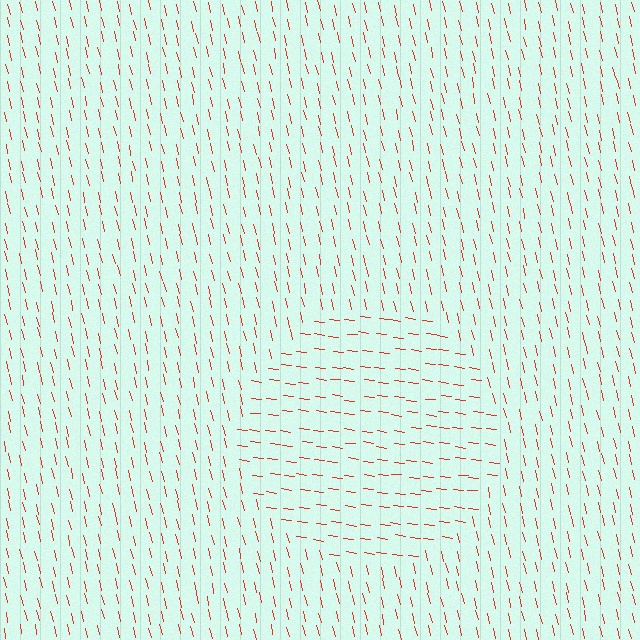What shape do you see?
I see a circle.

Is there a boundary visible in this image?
Yes, there is a texture boundary formed by a change in line orientation.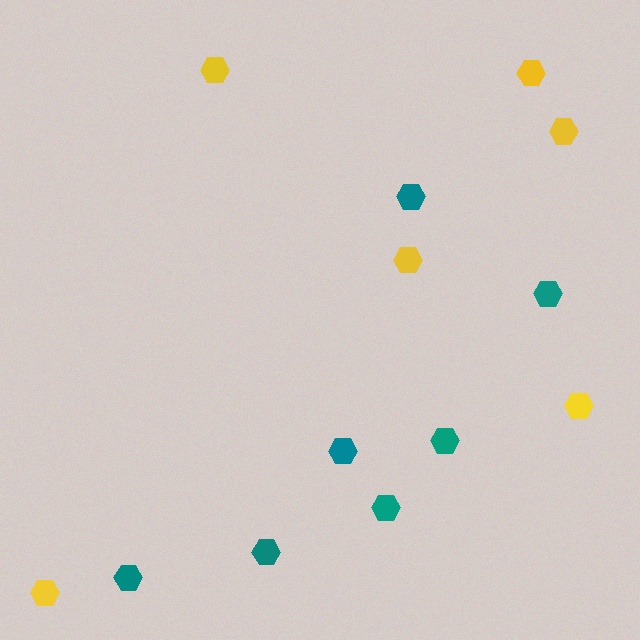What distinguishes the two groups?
There are 2 groups: one group of teal hexagons (7) and one group of yellow hexagons (6).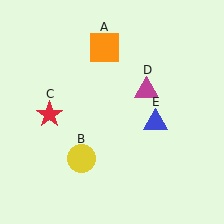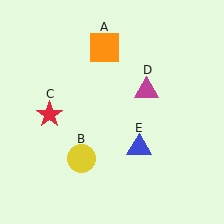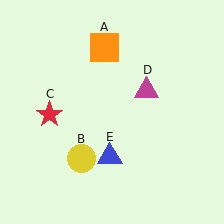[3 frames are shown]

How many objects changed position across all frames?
1 object changed position: blue triangle (object E).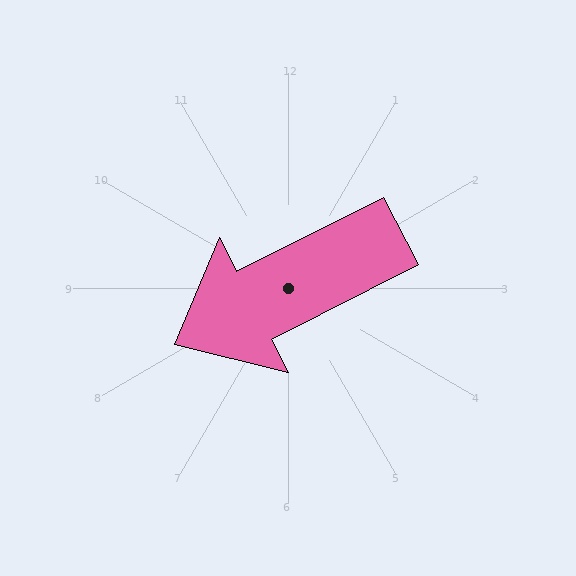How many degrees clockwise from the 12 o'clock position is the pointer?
Approximately 243 degrees.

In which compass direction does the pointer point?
Southwest.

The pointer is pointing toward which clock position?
Roughly 8 o'clock.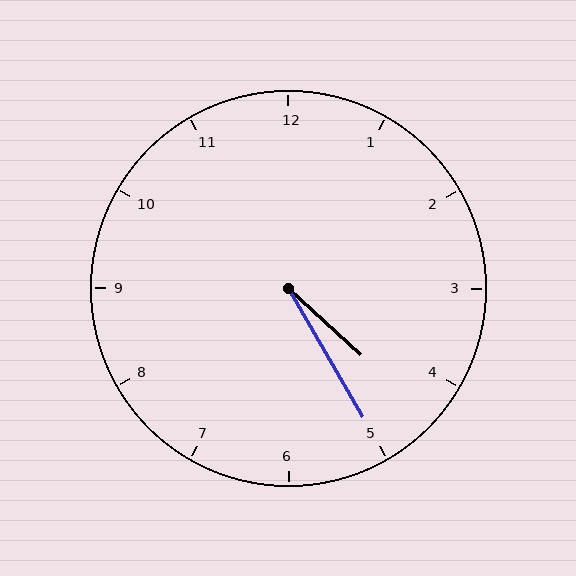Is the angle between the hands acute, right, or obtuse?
It is acute.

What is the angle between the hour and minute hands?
Approximately 18 degrees.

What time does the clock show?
4:25.